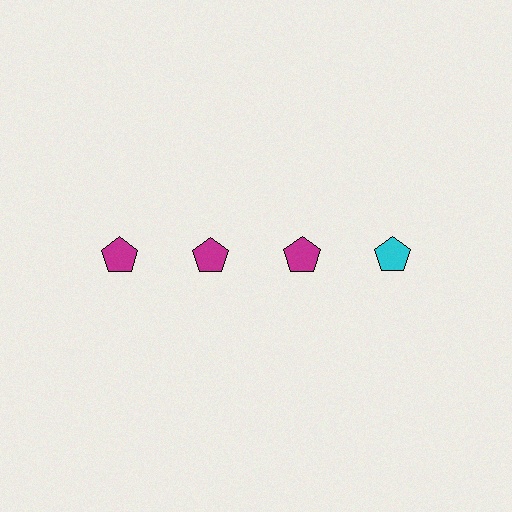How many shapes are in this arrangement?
There are 4 shapes arranged in a grid pattern.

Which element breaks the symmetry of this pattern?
The cyan pentagon in the top row, second from right column breaks the symmetry. All other shapes are magenta pentagons.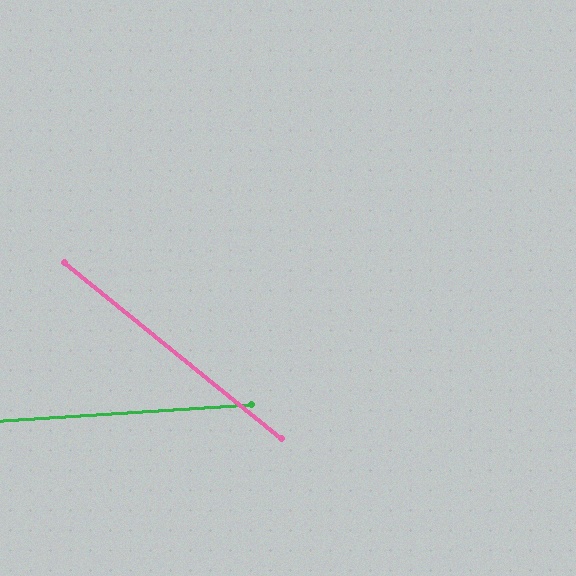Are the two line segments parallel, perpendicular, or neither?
Neither parallel nor perpendicular — they differ by about 43°.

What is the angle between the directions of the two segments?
Approximately 43 degrees.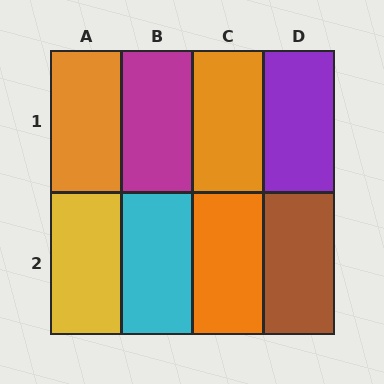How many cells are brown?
1 cell is brown.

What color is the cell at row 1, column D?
Purple.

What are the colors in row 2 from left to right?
Yellow, cyan, orange, brown.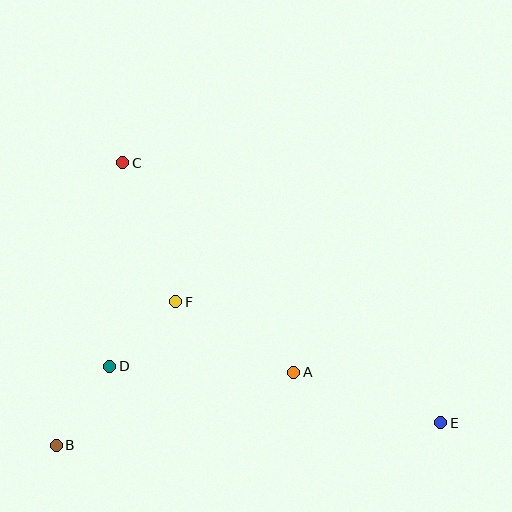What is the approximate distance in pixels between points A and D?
The distance between A and D is approximately 184 pixels.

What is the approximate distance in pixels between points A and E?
The distance between A and E is approximately 156 pixels.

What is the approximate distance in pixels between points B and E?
The distance between B and E is approximately 385 pixels.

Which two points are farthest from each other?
Points C and E are farthest from each other.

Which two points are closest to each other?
Points D and F are closest to each other.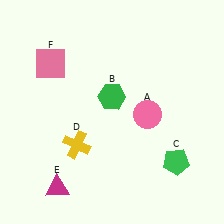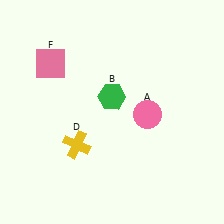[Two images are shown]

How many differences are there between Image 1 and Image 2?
There are 2 differences between the two images.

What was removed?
The green pentagon (C), the magenta triangle (E) were removed in Image 2.